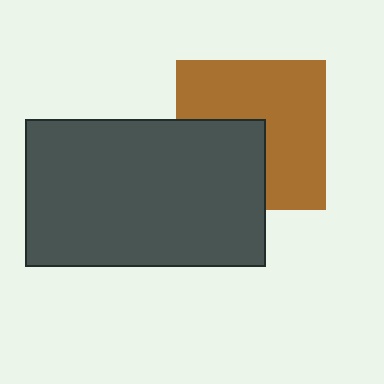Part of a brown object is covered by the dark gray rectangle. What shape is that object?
It is a square.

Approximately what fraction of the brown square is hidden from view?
Roughly 36% of the brown square is hidden behind the dark gray rectangle.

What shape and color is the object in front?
The object in front is a dark gray rectangle.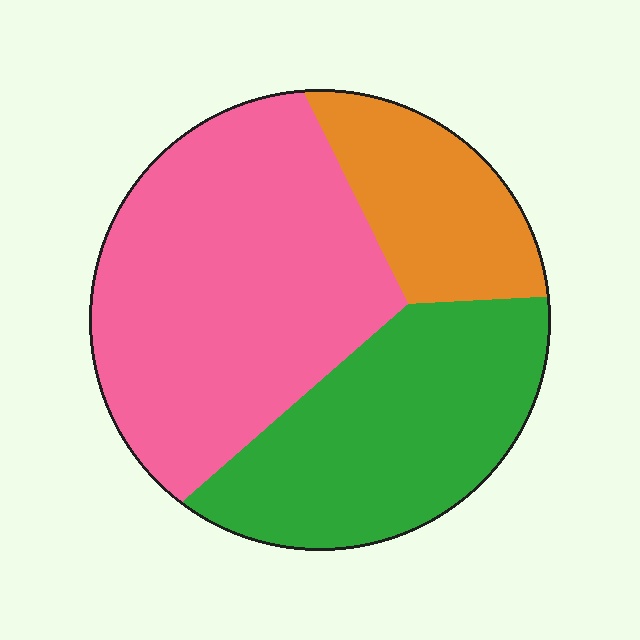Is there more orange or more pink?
Pink.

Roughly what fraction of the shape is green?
Green takes up about one third (1/3) of the shape.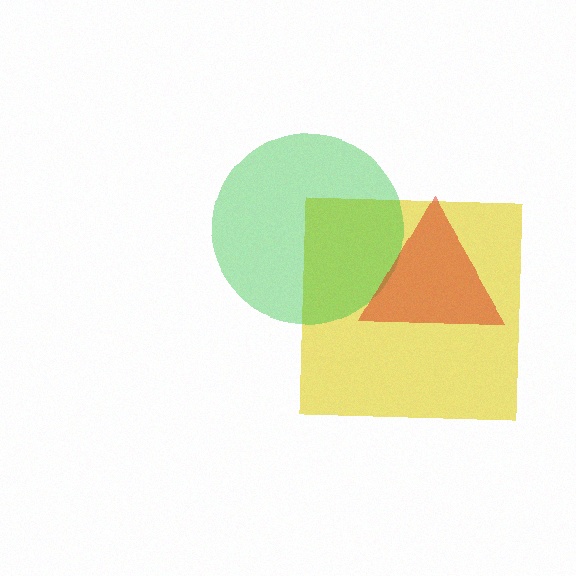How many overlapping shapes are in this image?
There are 3 overlapping shapes in the image.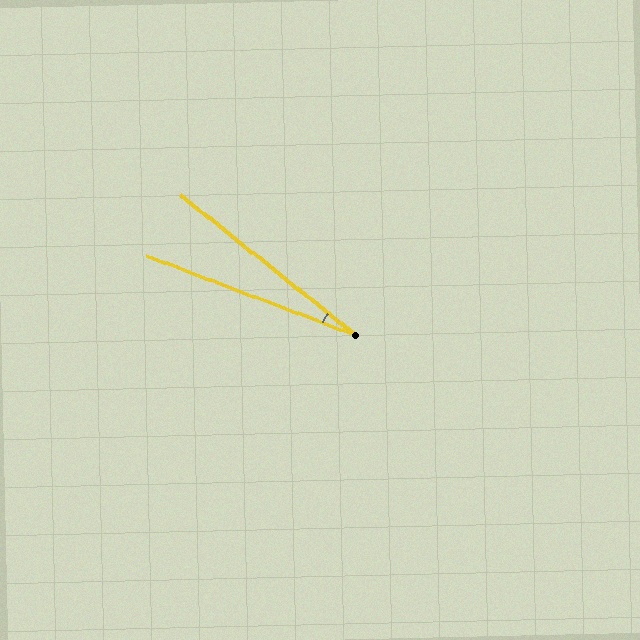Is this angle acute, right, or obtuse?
It is acute.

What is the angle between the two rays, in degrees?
Approximately 18 degrees.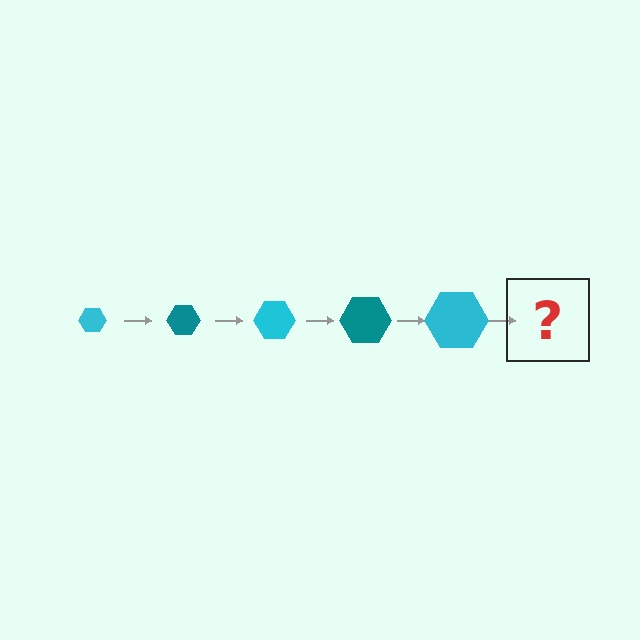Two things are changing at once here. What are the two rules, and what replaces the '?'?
The two rules are that the hexagon grows larger each step and the color cycles through cyan and teal. The '?' should be a teal hexagon, larger than the previous one.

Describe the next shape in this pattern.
It should be a teal hexagon, larger than the previous one.